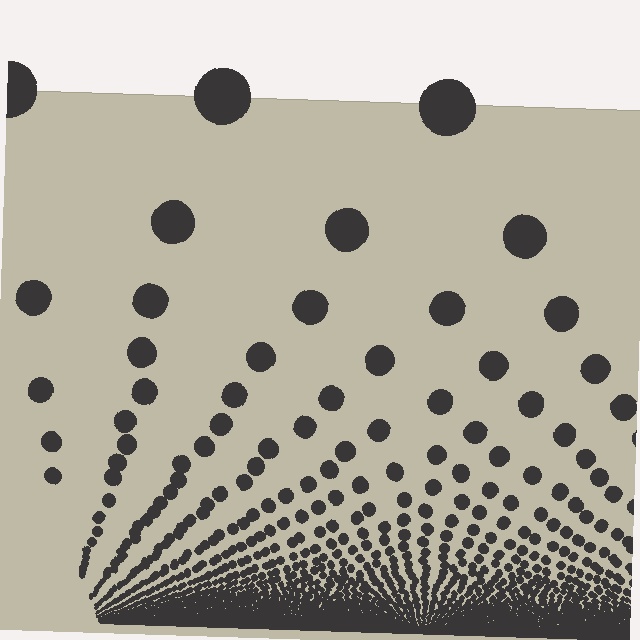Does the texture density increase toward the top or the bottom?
Density increases toward the bottom.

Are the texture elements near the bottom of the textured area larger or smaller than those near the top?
Smaller. The gradient is inverted — elements near the bottom are smaller and denser.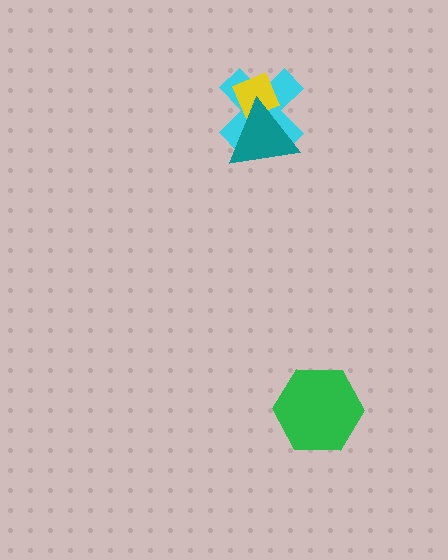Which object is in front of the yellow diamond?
The teal triangle is in front of the yellow diamond.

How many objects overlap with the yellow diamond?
2 objects overlap with the yellow diamond.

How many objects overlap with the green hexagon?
0 objects overlap with the green hexagon.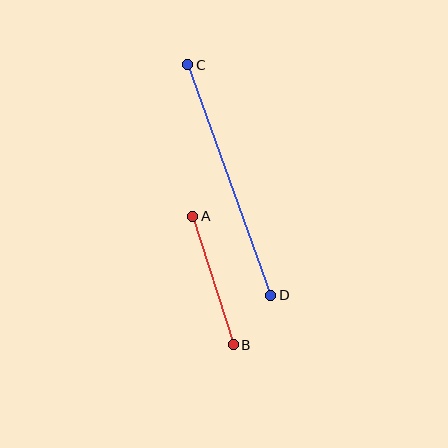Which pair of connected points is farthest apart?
Points C and D are farthest apart.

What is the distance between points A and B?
The distance is approximately 135 pixels.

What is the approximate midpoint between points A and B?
The midpoint is at approximately (213, 281) pixels.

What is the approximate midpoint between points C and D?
The midpoint is at approximately (229, 180) pixels.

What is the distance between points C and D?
The distance is approximately 245 pixels.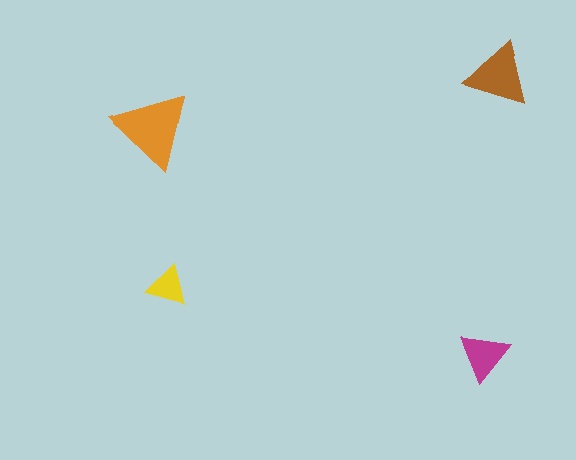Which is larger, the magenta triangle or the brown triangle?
The brown one.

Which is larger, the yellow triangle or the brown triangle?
The brown one.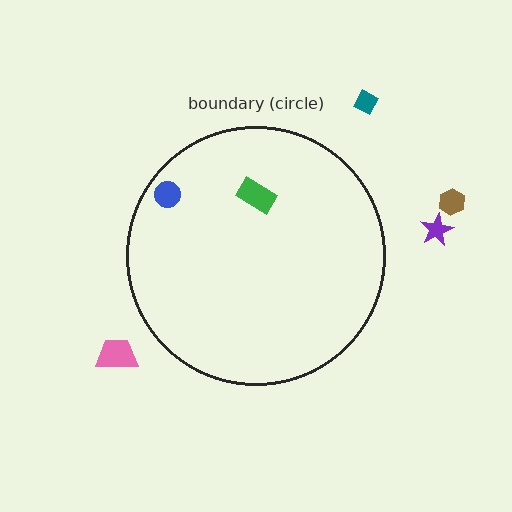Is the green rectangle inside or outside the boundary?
Inside.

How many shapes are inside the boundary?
2 inside, 4 outside.